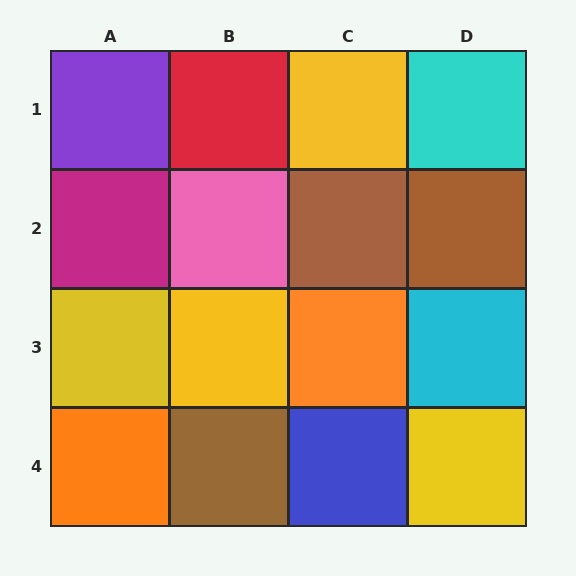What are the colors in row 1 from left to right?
Purple, red, yellow, cyan.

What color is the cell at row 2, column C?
Brown.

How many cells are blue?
1 cell is blue.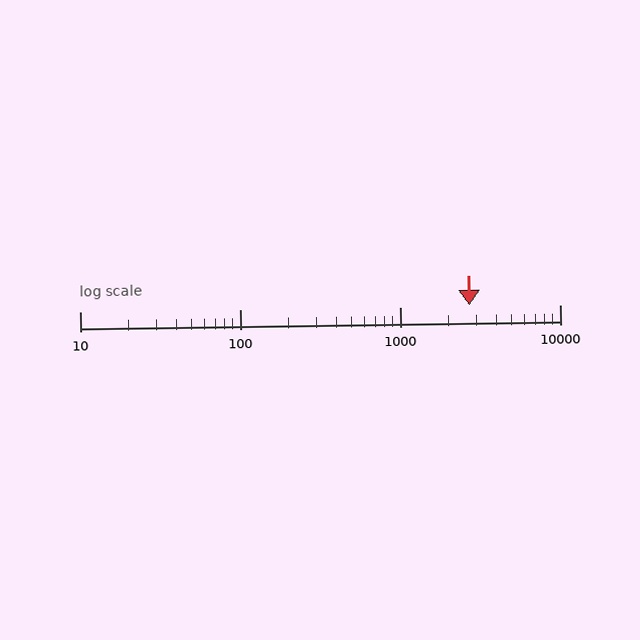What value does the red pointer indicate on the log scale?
The pointer indicates approximately 2700.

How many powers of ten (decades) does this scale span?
The scale spans 3 decades, from 10 to 10000.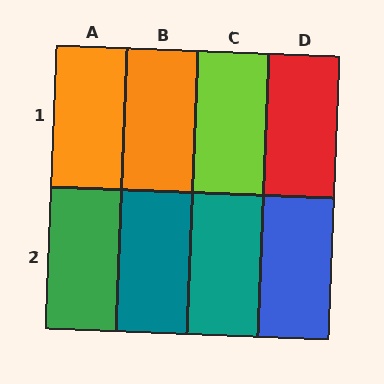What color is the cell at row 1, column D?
Red.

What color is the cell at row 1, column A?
Orange.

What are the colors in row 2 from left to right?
Green, teal, teal, blue.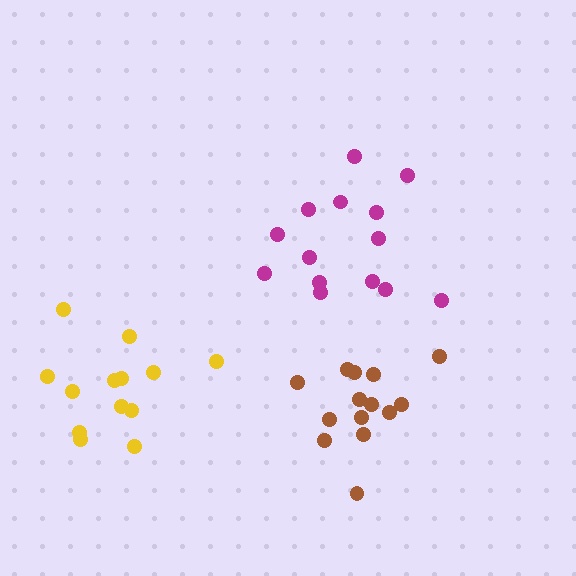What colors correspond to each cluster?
The clusters are colored: brown, magenta, yellow.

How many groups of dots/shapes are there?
There are 3 groups.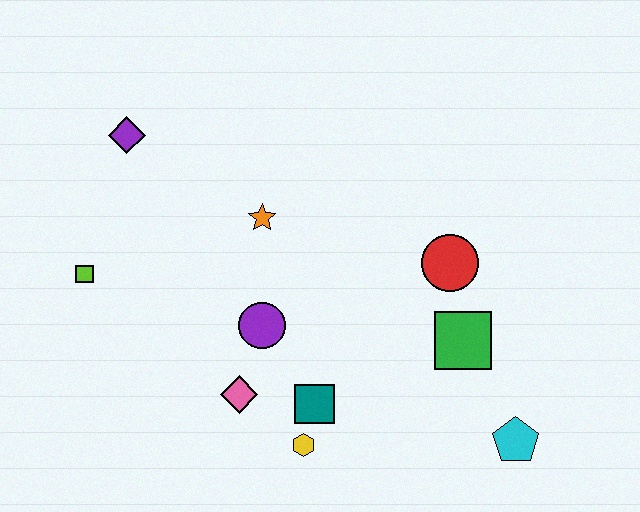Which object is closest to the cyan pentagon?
The green square is closest to the cyan pentagon.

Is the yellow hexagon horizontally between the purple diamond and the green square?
Yes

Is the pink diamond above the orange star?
No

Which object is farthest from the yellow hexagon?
The purple diamond is farthest from the yellow hexagon.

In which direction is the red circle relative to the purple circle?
The red circle is to the right of the purple circle.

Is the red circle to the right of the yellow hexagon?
Yes